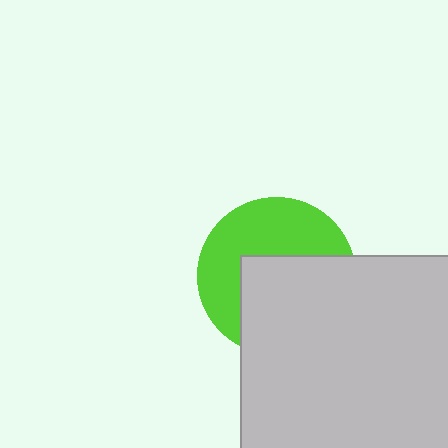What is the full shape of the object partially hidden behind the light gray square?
The partially hidden object is a lime circle.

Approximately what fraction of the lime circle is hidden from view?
Roughly 51% of the lime circle is hidden behind the light gray square.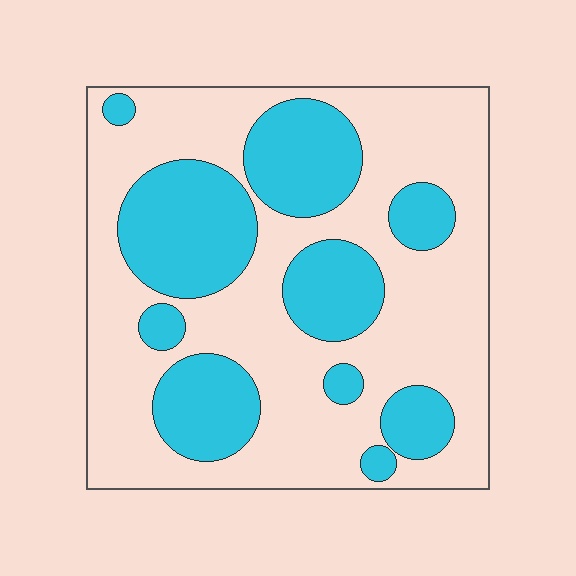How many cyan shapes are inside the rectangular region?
10.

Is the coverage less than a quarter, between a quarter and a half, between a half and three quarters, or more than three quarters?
Between a quarter and a half.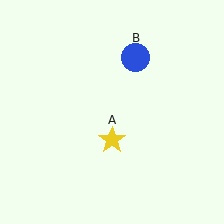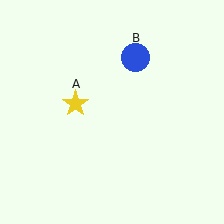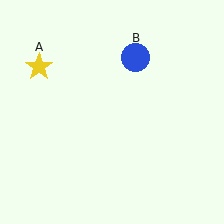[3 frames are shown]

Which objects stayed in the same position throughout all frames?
Blue circle (object B) remained stationary.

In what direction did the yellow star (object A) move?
The yellow star (object A) moved up and to the left.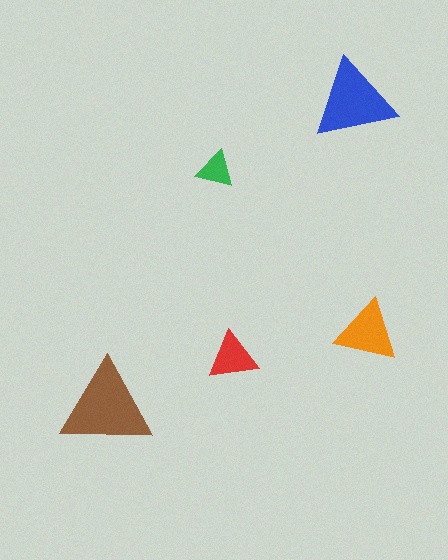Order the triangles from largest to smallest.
the brown one, the blue one, the orange one, the red one, the green one.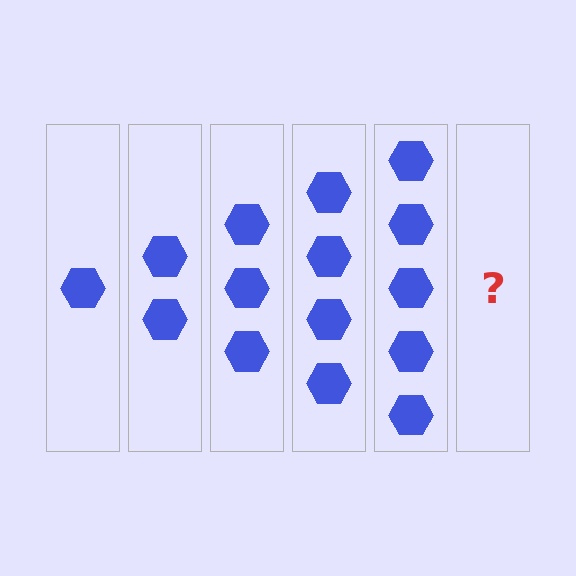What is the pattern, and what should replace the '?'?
The pattern is that each step adds one more hexagon. The '?' should be 6 hexagons.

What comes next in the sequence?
The next element should be 6 hexagons.